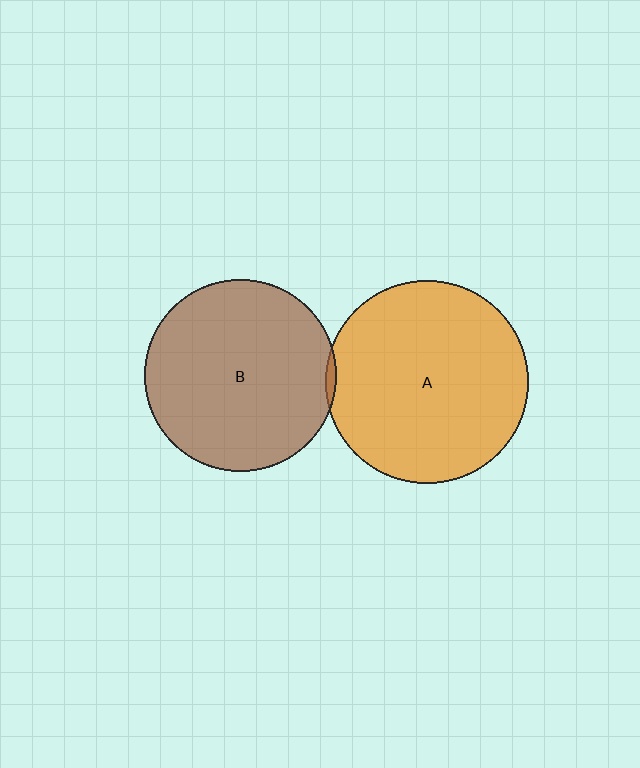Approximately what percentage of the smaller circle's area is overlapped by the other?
Approximately 5%.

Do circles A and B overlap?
Yes.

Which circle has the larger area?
Circle A (orange).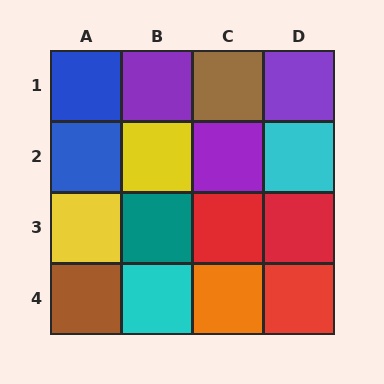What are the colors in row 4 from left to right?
Brown, cyan, orange, red.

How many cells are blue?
2 cells are blue.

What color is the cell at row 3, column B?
Teal.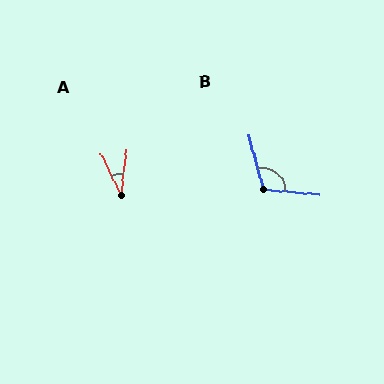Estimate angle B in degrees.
Approximately 111 degrees.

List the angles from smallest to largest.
A (33°), B (111°).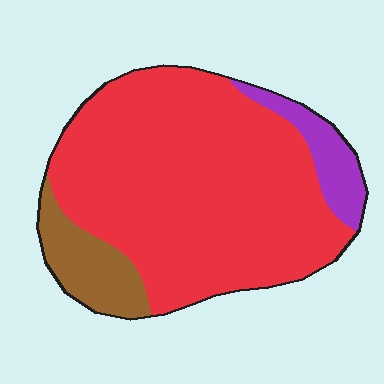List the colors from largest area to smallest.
From largest to smallest: red, brown, purple.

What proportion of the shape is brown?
Brown covers around 10% of the shape.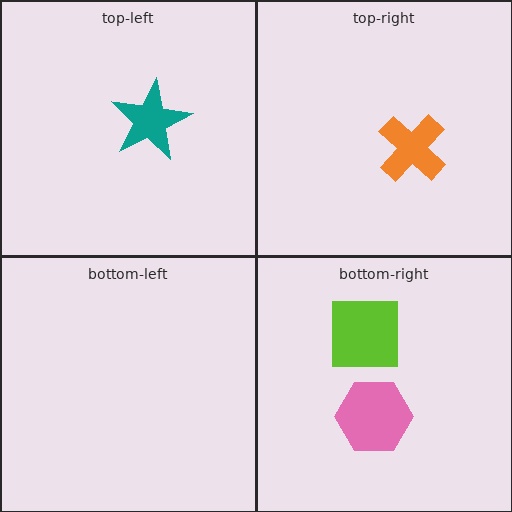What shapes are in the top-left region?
The teal star.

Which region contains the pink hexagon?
The bottom-right region.